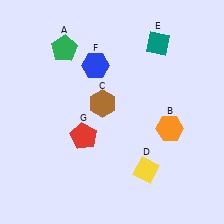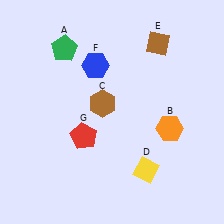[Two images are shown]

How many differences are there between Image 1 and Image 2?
There is 1 difference between the two images.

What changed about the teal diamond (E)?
In Image 1, E is teal. In Image 2, it changed to brown.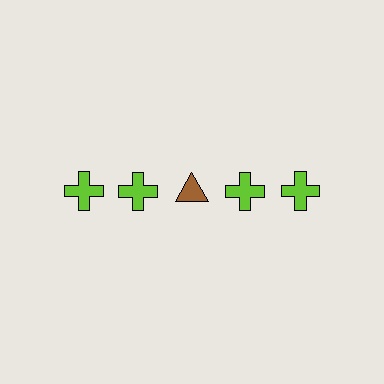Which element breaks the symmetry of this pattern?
The brown triangle in the top row, center column breaks the symmetry. All other shapes are lime crosses.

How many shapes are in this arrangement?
There are 5 shapes arranged in a grid pattern.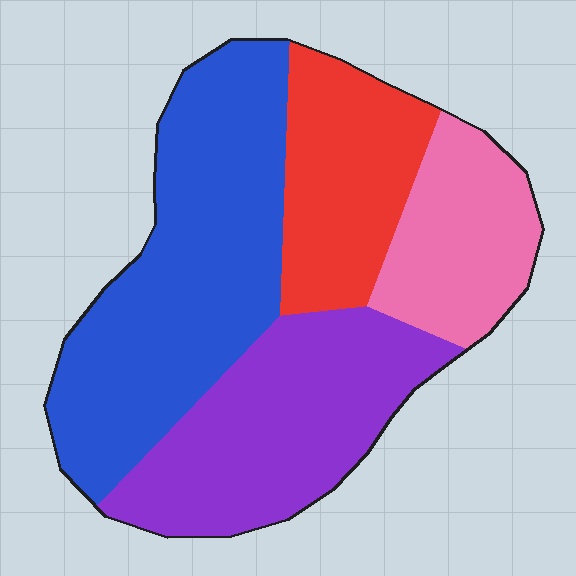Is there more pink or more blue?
Blue.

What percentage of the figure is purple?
Purple covers about 30% of the figure.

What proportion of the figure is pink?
Pink takes up less than a sixth of the figure.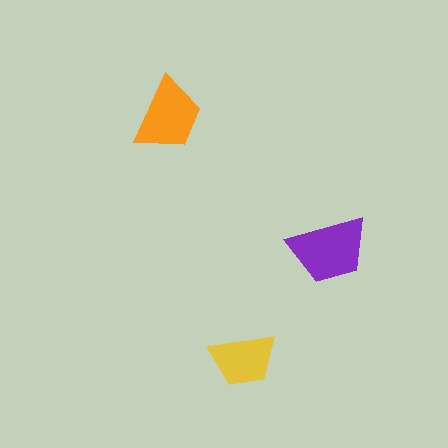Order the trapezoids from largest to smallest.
the purple one, the orange one, the yellow one.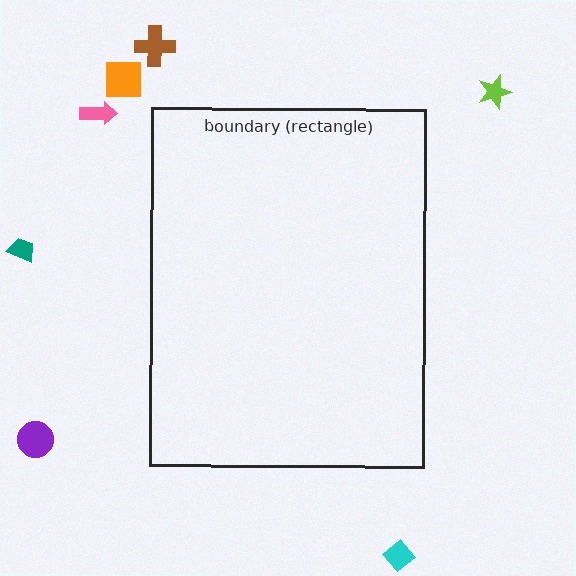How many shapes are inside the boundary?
0 inside, 7 outside.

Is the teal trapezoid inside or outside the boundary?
Outside.